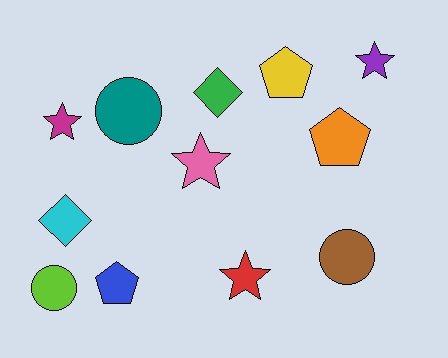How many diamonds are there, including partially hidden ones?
There are 2 diamonds.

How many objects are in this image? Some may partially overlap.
There are 12 objects.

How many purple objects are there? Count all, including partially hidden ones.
There is 1 purple object.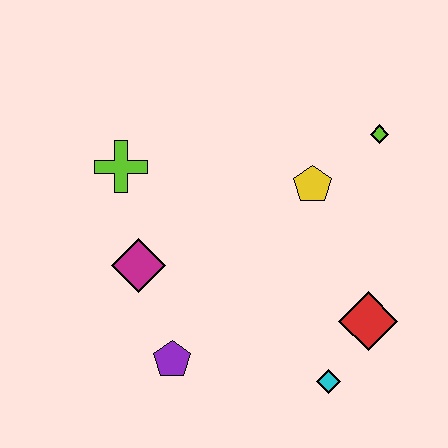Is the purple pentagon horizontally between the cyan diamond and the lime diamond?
No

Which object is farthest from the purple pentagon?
The lime diamond is farthest from the purple pentagon.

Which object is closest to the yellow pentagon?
The lime diamond is closest to the yellow pentagon.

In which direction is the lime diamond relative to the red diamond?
The lime diamond is above the red diamond.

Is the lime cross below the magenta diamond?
No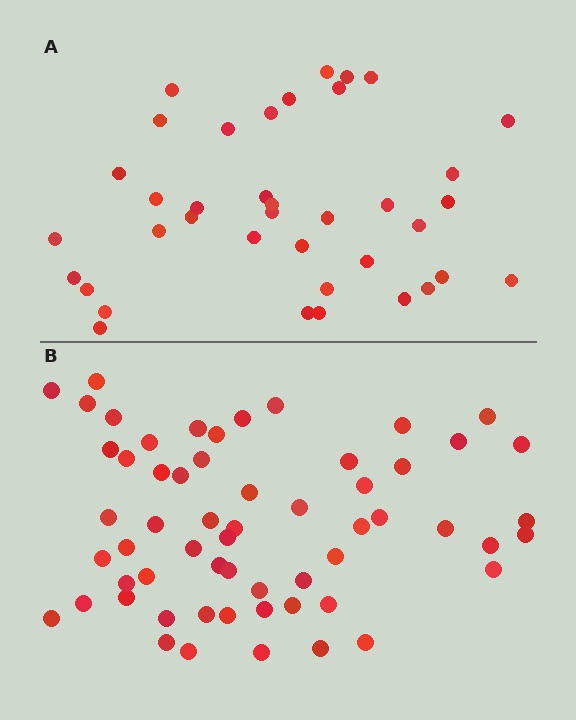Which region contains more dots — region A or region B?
Region B (the bottom region) has more dots.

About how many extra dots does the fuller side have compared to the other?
Region B has approximately 20 more dots than region A.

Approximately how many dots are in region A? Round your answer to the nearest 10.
About 40 dots. (The exact count is 38, which rounds to 40.)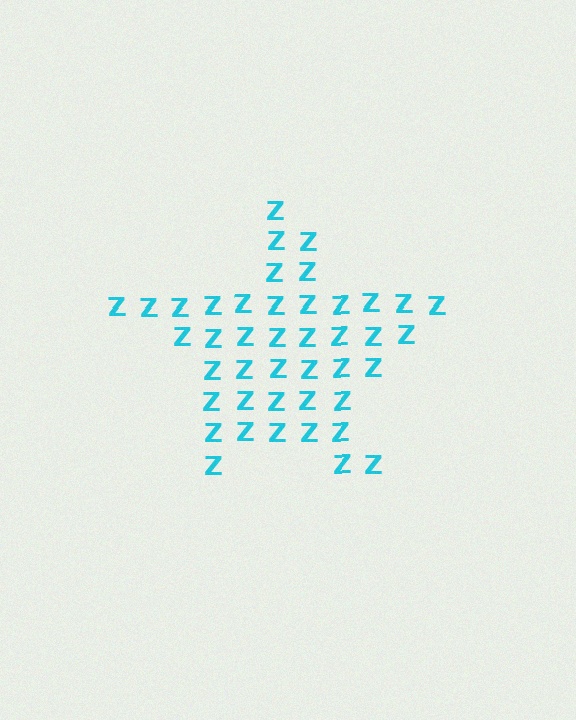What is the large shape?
The large shape is a star.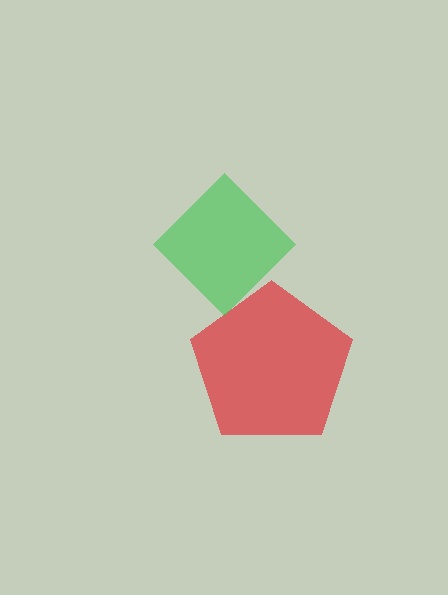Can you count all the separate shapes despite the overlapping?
Yes, there are 2 separate shapes.